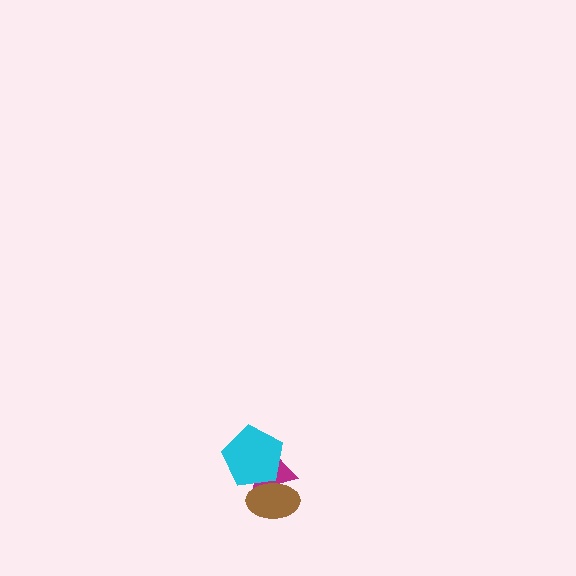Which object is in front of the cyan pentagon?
The brown ellipse is in front of the cyan pentagon.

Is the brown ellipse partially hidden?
No, no other shape covers it.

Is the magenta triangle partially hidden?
Yes, it is partially covered by another shape.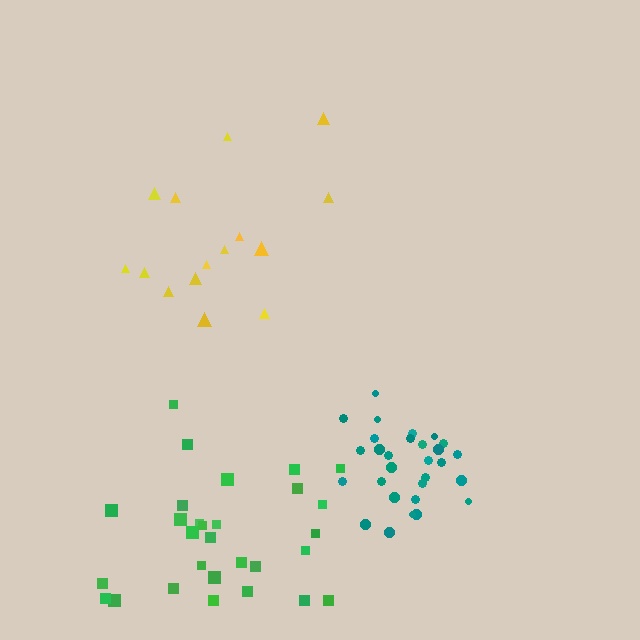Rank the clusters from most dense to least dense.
teal, green, yellow.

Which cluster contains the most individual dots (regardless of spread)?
Green (29).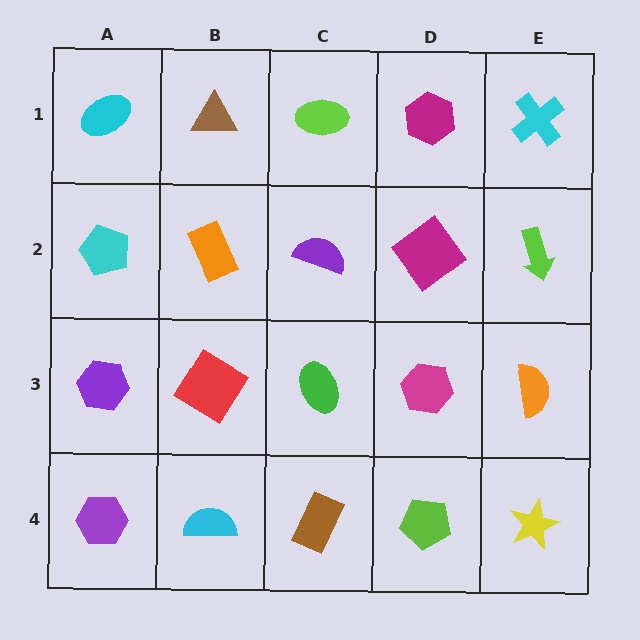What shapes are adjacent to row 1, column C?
A purple semicircle (row 2, column C), a brown triangle (row 1, column B), a magenta hexagon (row 1, column D).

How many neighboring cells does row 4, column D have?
3.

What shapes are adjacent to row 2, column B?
A brown triangle (row 1, column B), a red diamond (row 3, column B), a cyan pentagon (row 2, column A), a purple semicircle (row 2, column C).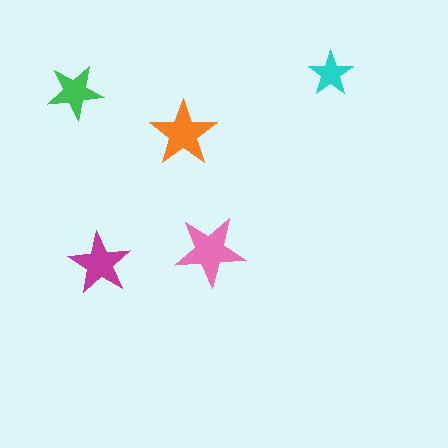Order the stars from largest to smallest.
the pink one, the orange one, the magenta one, the green one, the cyan one.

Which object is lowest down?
The magenta star is bottommost.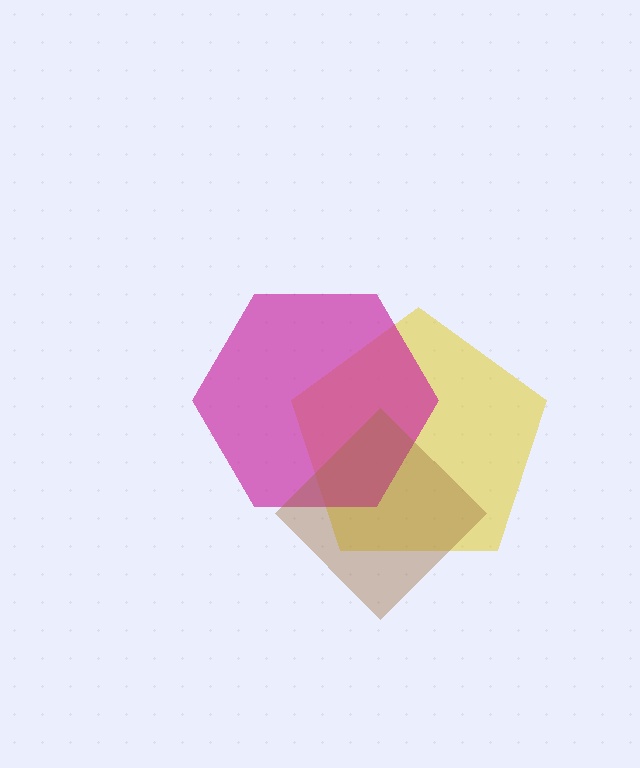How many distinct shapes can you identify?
There are 3 distinct shapes: a yellow pentagon, a magenta hexagon, a brown diamond.